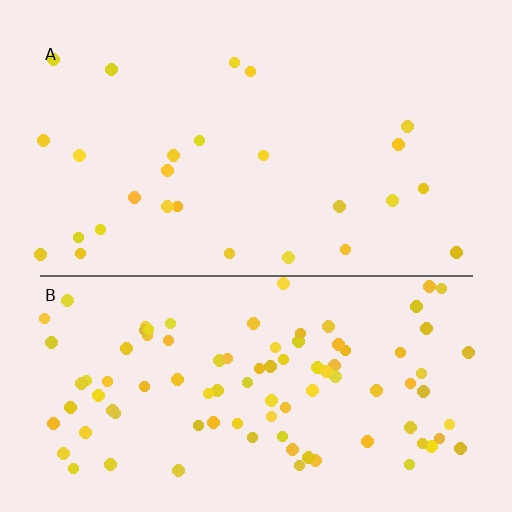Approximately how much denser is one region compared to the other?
Approximately 3.6× — region B over region A.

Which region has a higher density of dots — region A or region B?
B (the bottom).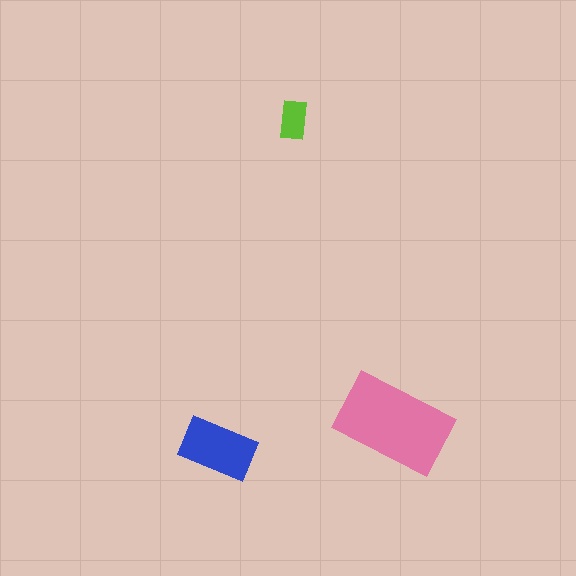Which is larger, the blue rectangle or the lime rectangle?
The blue one.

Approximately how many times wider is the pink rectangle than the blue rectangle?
About 1.5 times wider.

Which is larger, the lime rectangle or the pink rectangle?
The pink one.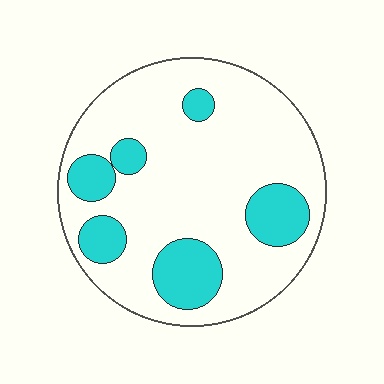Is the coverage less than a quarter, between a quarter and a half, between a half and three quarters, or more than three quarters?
Less than a quarter.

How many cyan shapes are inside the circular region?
6.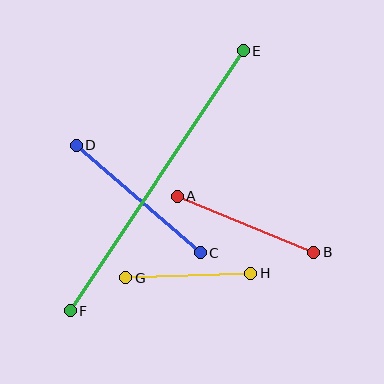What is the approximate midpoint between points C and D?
The midpoint is at approximately (138, 199) pixels.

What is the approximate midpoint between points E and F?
The midpoint is at approximately (157, 181) pixels.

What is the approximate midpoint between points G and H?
The midpoint is at approximately (188, 276) pixels.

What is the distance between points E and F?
The distance is approximately 312 pixels.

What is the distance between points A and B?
The distance is approximately 147 pixels.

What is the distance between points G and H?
The distance is approximately 125 pixels.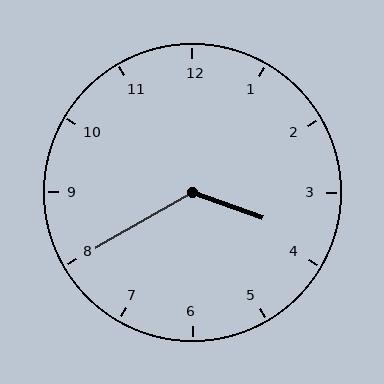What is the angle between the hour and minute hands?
Approximately 130 degrees.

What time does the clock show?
3:40.